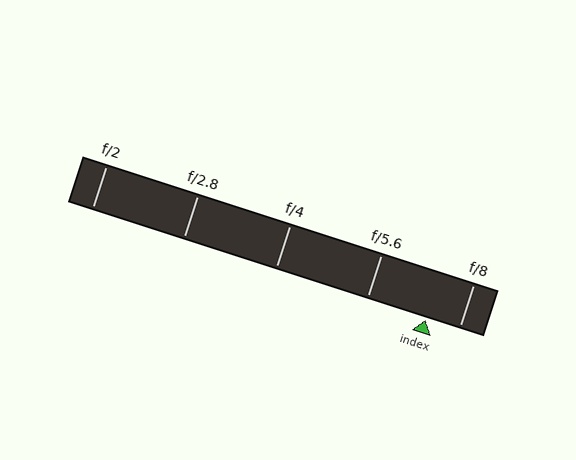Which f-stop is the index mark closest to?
The index mark is closest to f/8.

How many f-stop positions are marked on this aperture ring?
There are 5 f-stop positions marked.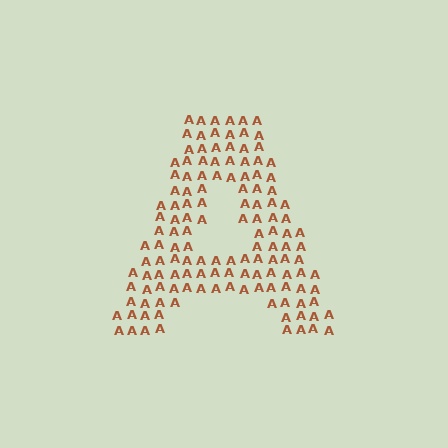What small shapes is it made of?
It is made of small letter A's.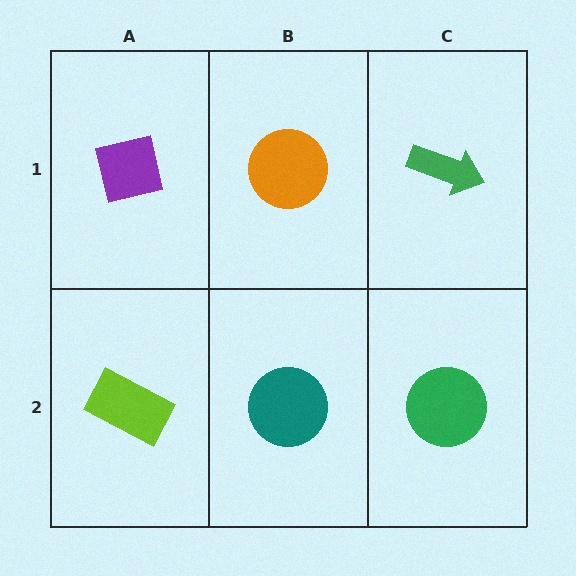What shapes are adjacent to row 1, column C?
A green circle (row 2, column C), an orange circle (row 1, column B).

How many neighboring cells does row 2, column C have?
2.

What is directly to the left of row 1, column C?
An orange circle.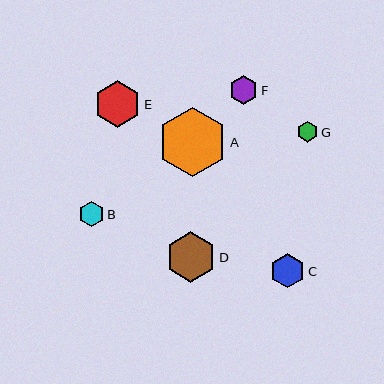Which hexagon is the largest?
Hexagon A is the largest with a size of approximately 69 pixels.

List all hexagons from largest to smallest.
From largest to smallest: A, D, E, C, F, B, G.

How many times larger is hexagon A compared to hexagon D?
Hexagon A is approximately 1.4 times the size of hexagon D.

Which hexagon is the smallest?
Hexagon G is the smallest with a size of approximately 20 pixels.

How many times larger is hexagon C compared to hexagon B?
Hexagon C is approximately 1.4 times the size of hexagon B.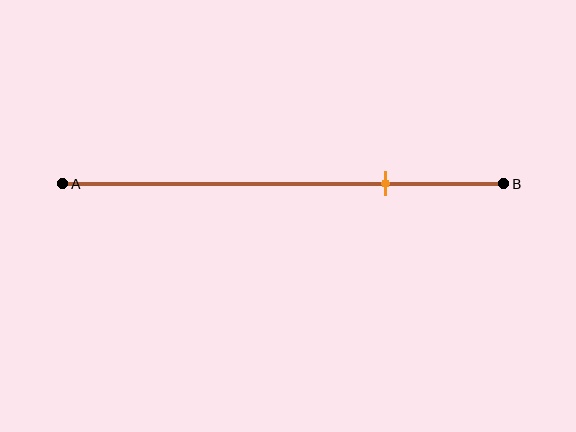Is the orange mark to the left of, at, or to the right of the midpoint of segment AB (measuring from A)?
The orange mark is to the right of the midpoint of segment AB.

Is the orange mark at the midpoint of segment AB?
No, the mark is at about 75% from A, not at the 50% midpoint.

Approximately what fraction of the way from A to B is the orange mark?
The orange mark is approximately 75% of the way from A to B.